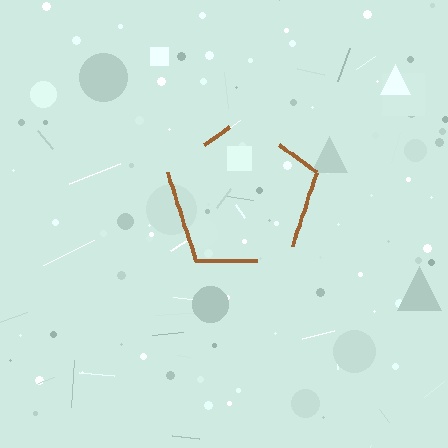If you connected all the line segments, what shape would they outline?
They would outline a pentagon.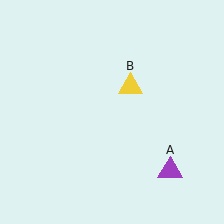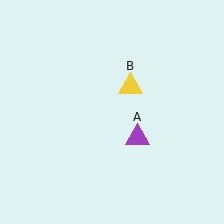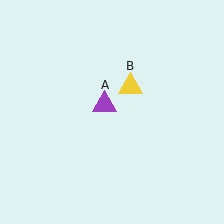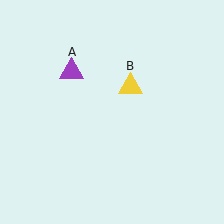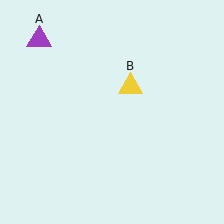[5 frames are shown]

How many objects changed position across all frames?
1 object changed position: purple triangle (object A).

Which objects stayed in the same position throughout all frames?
Yellow triangle (object B) remained stationary.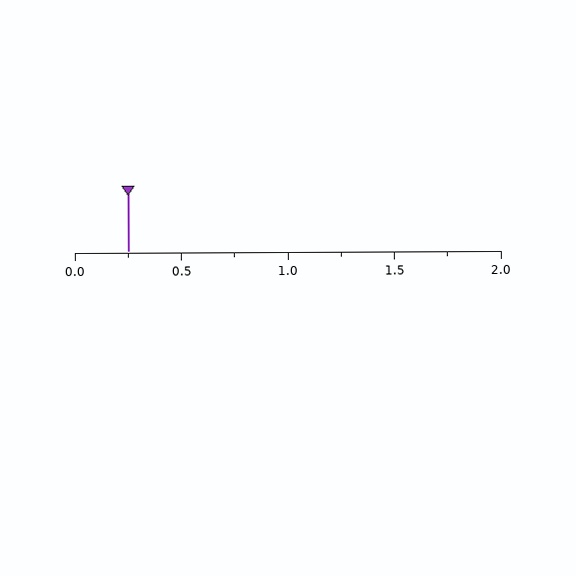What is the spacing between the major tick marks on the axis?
The major ticks are spaced 0.5 apart.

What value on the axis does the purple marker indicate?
The marker indicates approximately 0.25.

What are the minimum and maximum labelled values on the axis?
The axis runs from 0.0 to 2.0.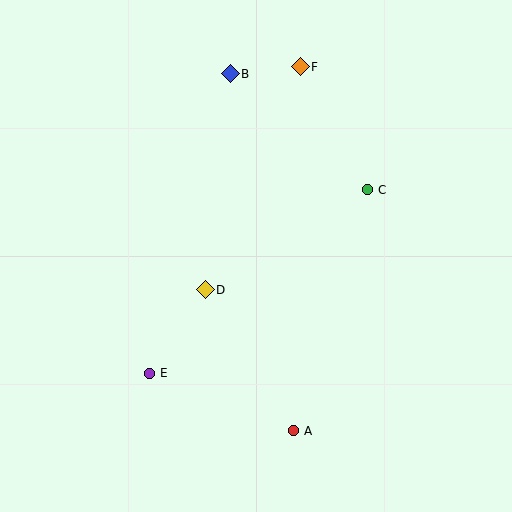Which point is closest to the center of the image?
Point D at (205, 290) is closest to the center.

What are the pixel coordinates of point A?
Point A is at (293, 431).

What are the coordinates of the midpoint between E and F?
The midpoint between E and F is at (225, 220).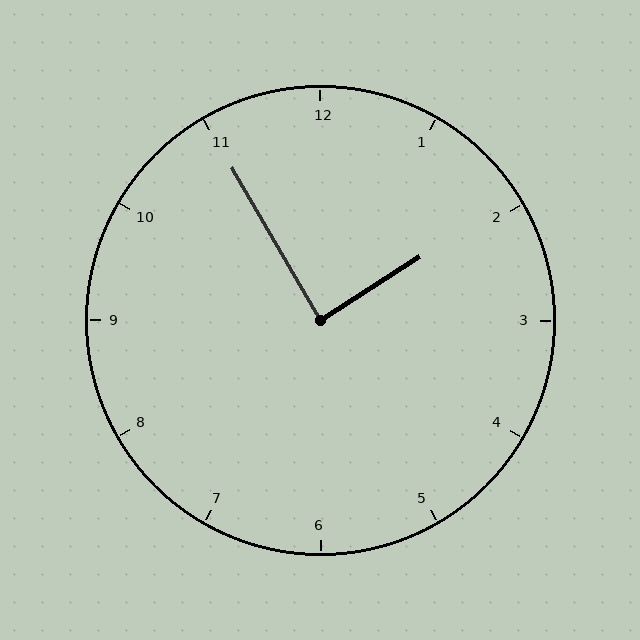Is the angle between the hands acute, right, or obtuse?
It is right.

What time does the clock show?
1:55.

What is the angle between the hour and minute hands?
Approximately 88 degrees.